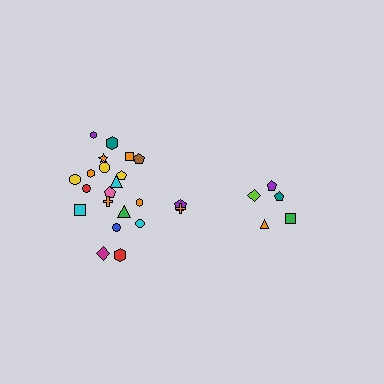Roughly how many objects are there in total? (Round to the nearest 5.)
Roughly 25 objects in total.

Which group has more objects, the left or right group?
The left group.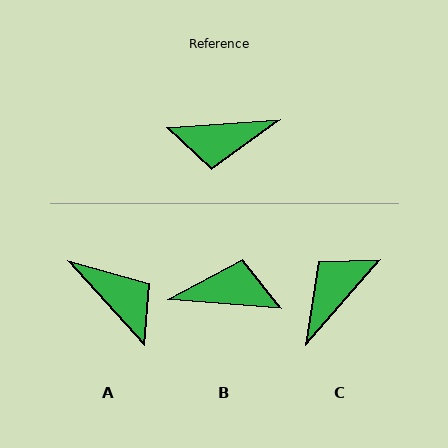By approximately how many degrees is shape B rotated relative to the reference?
Approximately 171 degrees counter-clockwise.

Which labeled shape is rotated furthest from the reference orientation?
B, about 171 degrees away.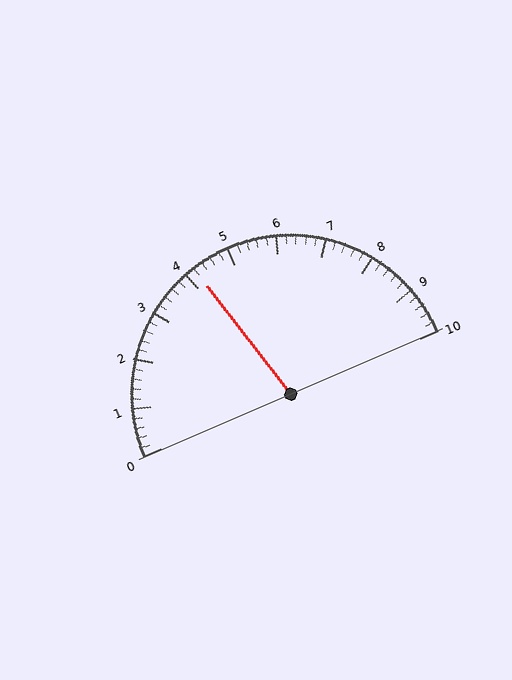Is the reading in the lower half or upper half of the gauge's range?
The reading is in the lower half of the range (0 to 10).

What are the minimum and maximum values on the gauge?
The gauge ranges from 0 to 10.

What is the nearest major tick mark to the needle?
The nearest major tick mark is 4.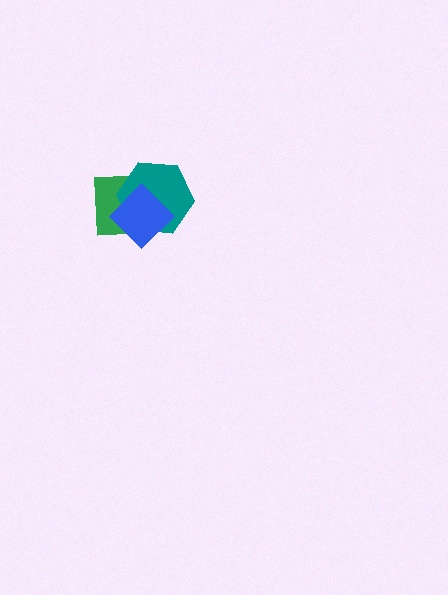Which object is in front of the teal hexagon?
The blue diamond is in front of the teal hexagon.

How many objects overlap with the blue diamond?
2 objects overlap with the blue diamond.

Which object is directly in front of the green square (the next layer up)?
The teal hexagon is directly in front of the green square.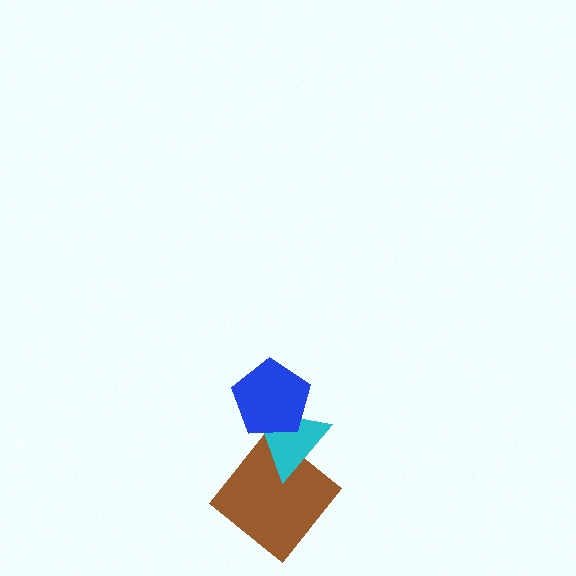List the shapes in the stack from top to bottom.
From top to bottom: the blue pentagon, the cyan triangle, the brown diamond.